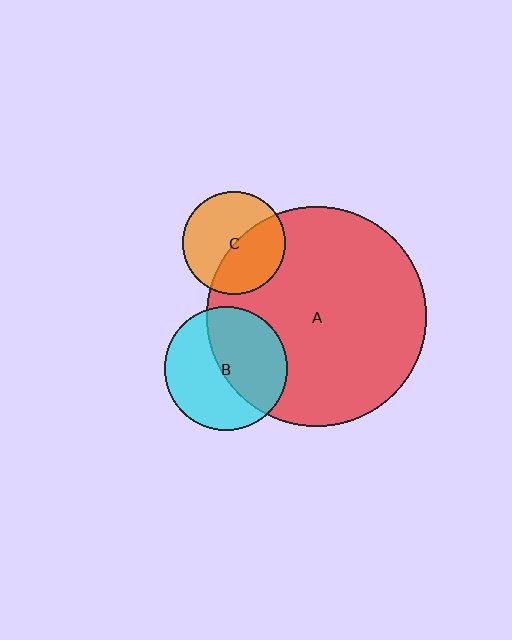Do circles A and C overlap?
Yes.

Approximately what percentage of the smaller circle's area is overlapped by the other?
Approximately 45%.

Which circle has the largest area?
Circle A (red).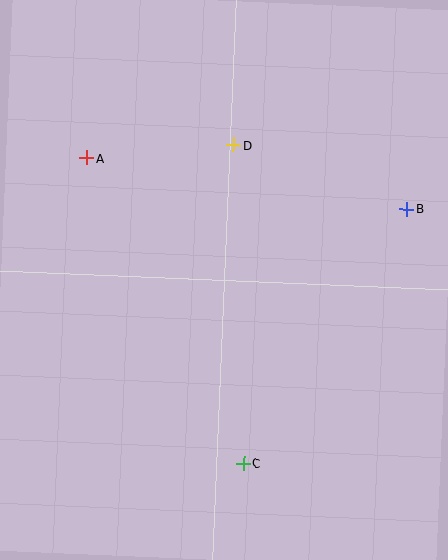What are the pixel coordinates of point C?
Point C is at (244, 463).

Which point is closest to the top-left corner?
Point A is closest to the top-left corner.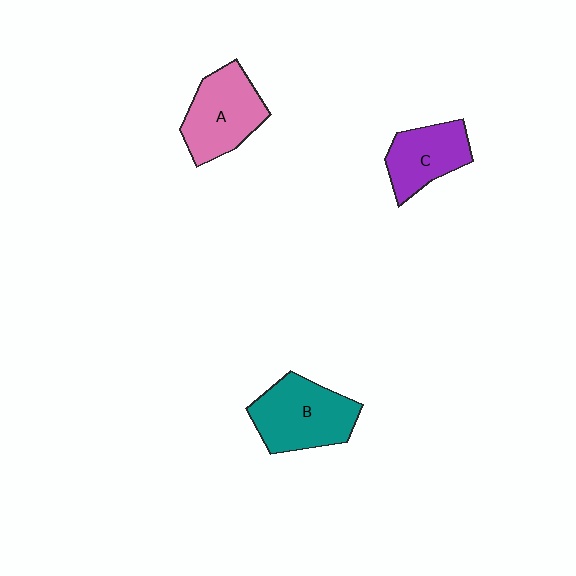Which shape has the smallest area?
Shape C (purple).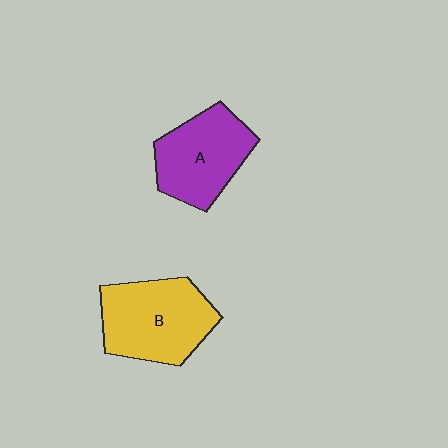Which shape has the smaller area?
Shape A (purple).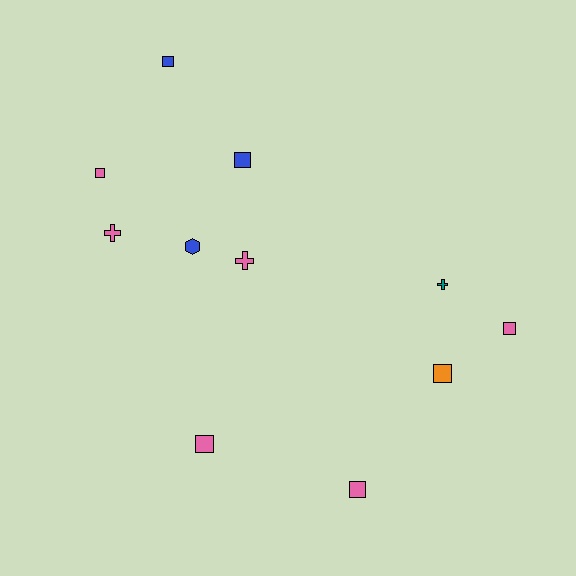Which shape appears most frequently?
Square, with 7 objects.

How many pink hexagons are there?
There are no pink hexagons.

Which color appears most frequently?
Pink, with 6 objects.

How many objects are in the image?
There are 11 objects.